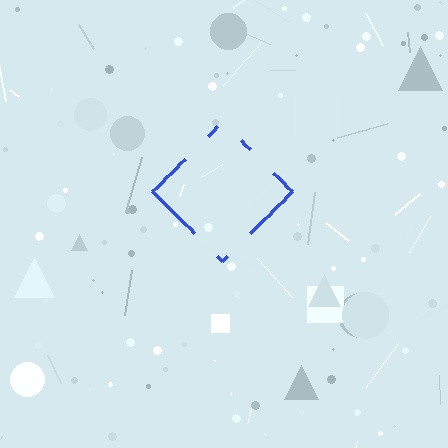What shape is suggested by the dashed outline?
The dashed outline suggests a diamond.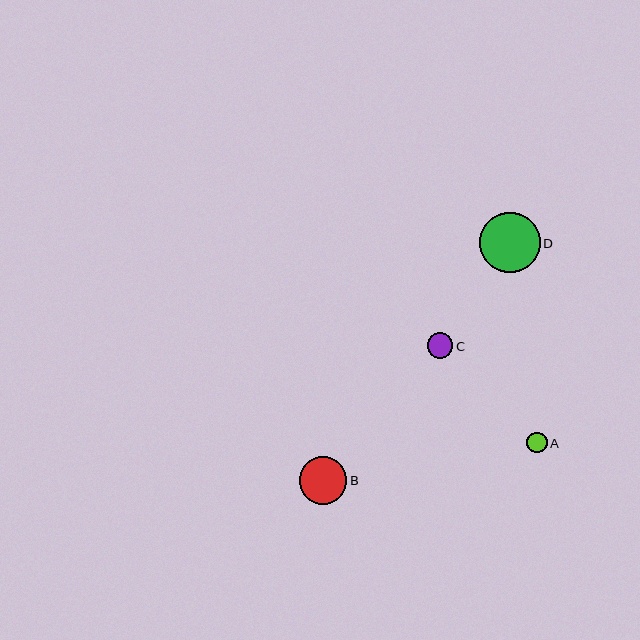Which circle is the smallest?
Circle A is the smallest with a size of approximately 20 pixels.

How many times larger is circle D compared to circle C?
Circle D is approximately 2.4 times the size of circle C.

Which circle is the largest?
Circle D is the largest with a size of approximately 60 pixels.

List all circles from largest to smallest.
From largest to smallest: D, B, C, A.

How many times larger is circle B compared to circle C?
Circle B is approximately 1.9 times the size of circle C.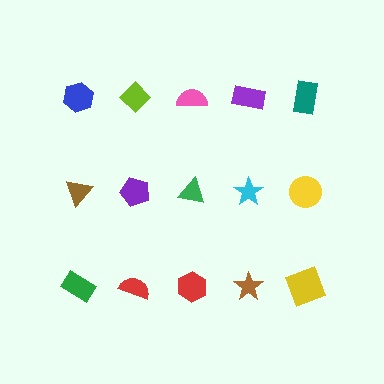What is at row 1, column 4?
A purple rectangle.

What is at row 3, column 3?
A red hexagon.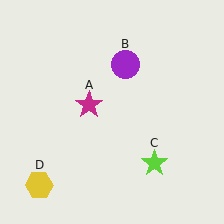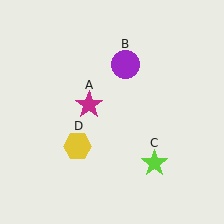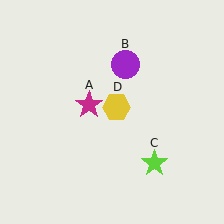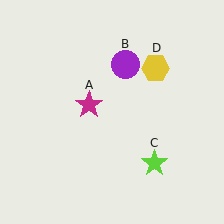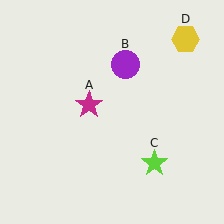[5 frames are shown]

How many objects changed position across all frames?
1 object changed position: yellow hexagon (object D).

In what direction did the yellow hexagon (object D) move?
The yellow hexagon (object D) moved up and to the right.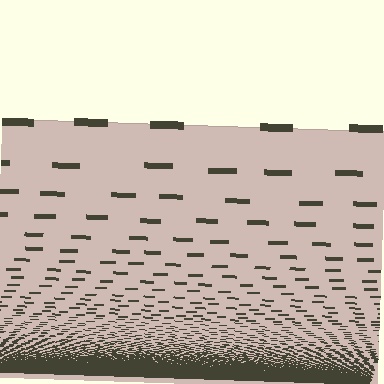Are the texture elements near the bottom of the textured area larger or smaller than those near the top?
Smaller. The gradient is inverted — elements near the bottom are smaller and denser.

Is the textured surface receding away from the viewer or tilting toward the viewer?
The surface appears to tilt toward the viewer. Texture elements get larger and sparser toward the top.